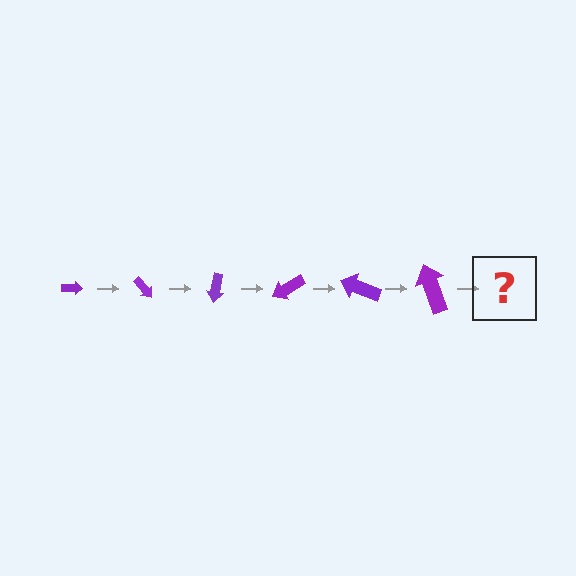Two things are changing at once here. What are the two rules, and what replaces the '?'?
The two rules are that the arrow grows larger each step and it rotates 50 degrees each step. The '?' should be an arrow, larger than the previous one and rotated 300 degrees from the start.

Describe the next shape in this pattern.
It should be an arrow, larger than the previous one and rotated 300 degrees from the start.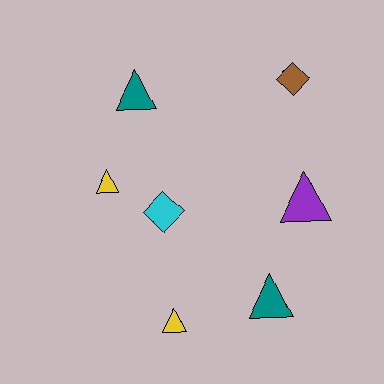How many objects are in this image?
There are 7 objects.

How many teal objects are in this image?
There are 2 teal objects.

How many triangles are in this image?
There are 5 triangles.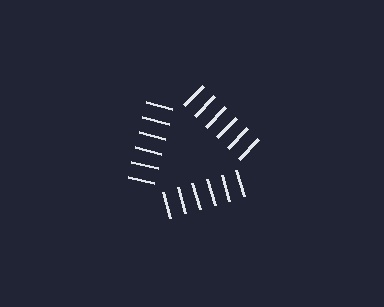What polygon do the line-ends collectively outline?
An illusory triangle — the line segments terminate on its edges but no continuous stroke is drawn.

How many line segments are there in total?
18 — 6 along each of the 3 edges.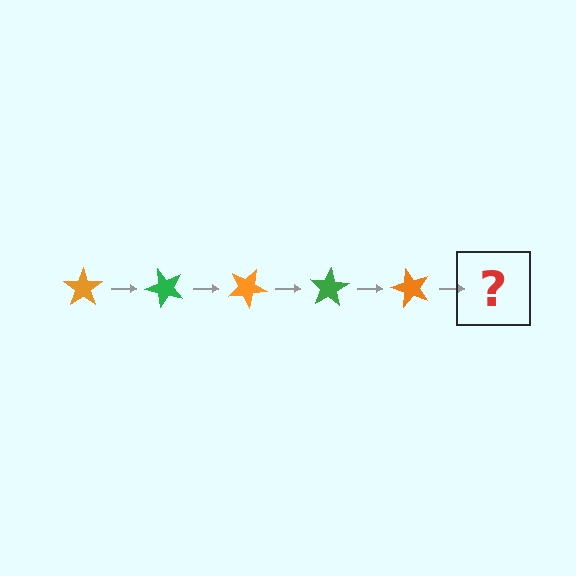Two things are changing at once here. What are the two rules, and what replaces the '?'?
The two rules are that it rotates 50 degrees each step and the color cycles through orange and green. The '?' should be a green star, rotated 250 degrees from the start.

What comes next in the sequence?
The next element should be a green star, rotated 250 degrees from the start.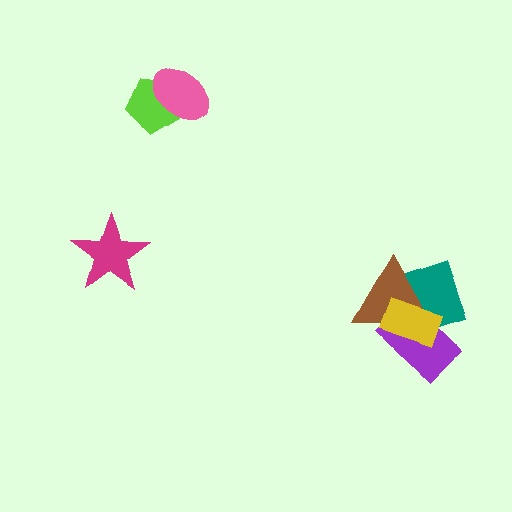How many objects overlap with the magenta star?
0 objects overlap with the magenta star.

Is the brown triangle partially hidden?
Yes, it is partially covered by another shape.